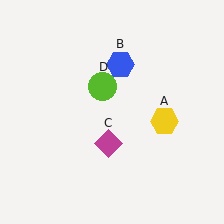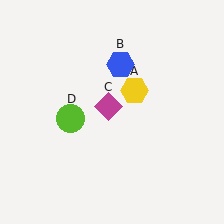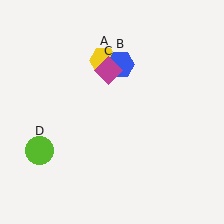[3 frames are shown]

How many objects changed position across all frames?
3 objects changed position: yellow hexagon (object A), magenta diamond (object C), lime circle (object D).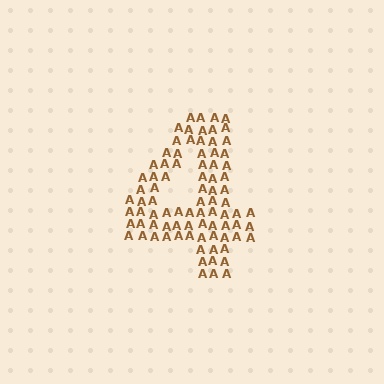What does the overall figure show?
The overall figure shows the digit 4.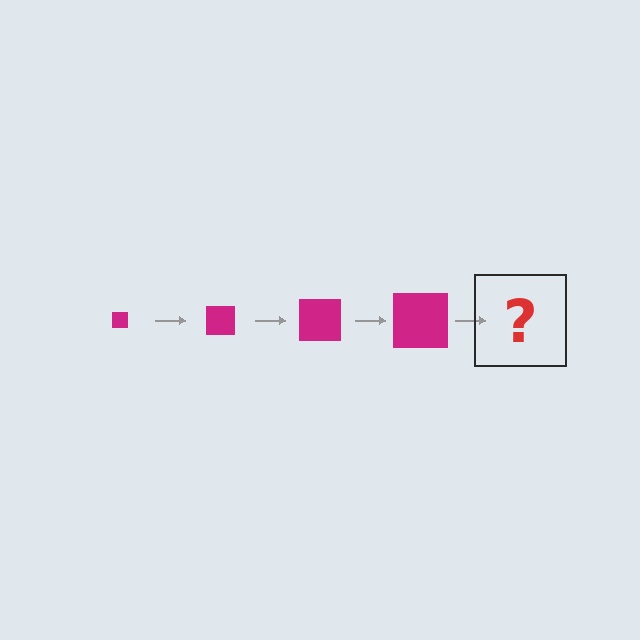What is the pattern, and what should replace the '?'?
The pattern is that the square gets progressively larger each step. The '?' should be a magenta square, larger than the previous one.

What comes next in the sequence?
The next element should be a magenta square, larger than the previous one.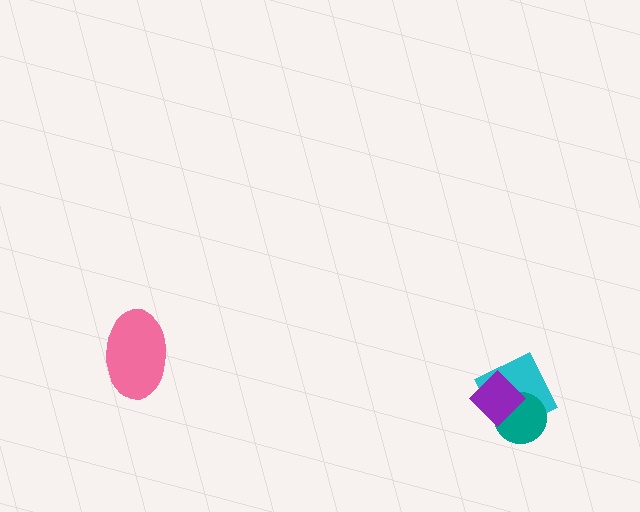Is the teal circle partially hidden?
Yes, it is partially covered by another shape.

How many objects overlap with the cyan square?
2 objects overlap with the cyan square.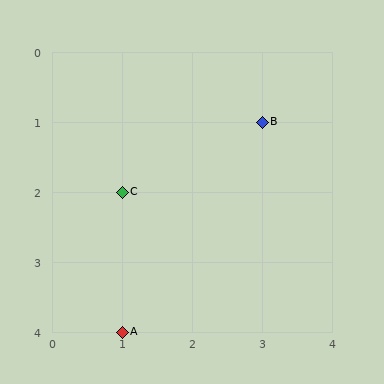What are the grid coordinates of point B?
Point B is at grid coordinates (3, 1).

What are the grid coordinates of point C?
Point C is at grid coordinates (1, 2).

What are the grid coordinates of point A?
Point A is at grid coordinates (1, 4).